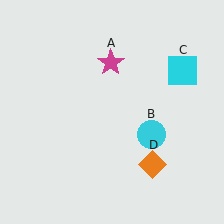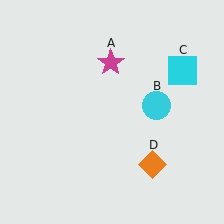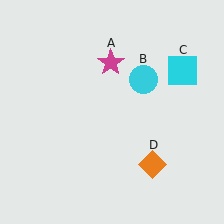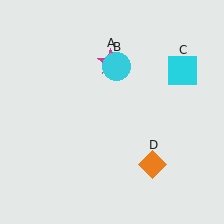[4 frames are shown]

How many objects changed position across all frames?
1 object changed position: cyan circle (object B).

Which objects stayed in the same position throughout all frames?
Magenta star (object A) and cyan square (object C) and orange diamond (object D) remained stationary.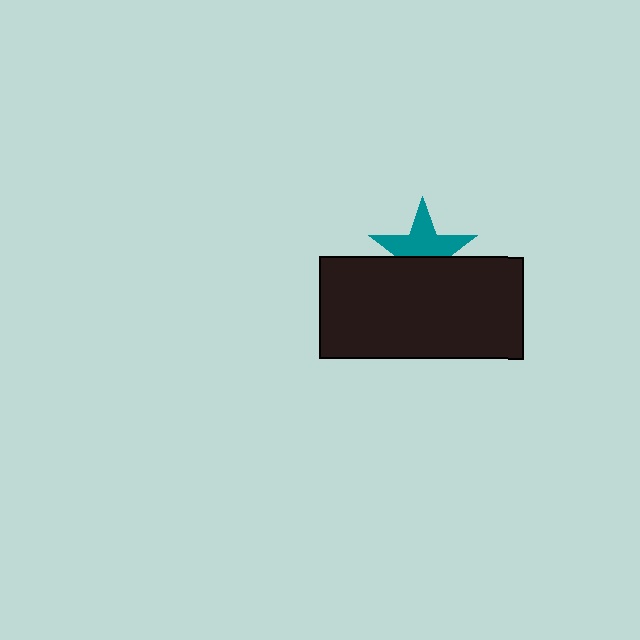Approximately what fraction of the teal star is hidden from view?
Roughly 43% of the teal star is hidden behind the black rectangle.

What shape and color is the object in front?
The object in front is a black rectangle.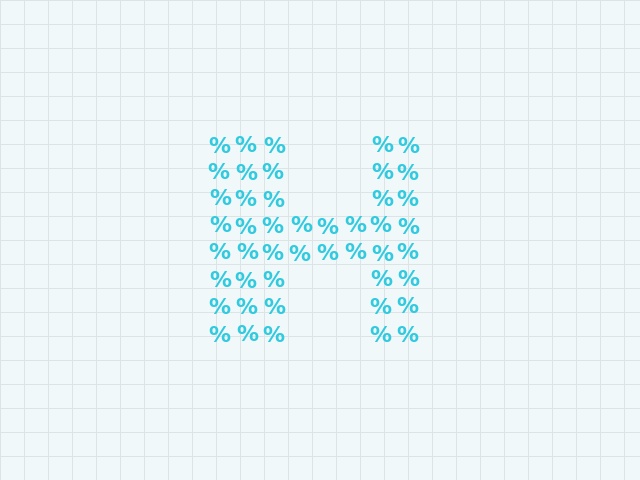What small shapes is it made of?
It is made of small percent signs.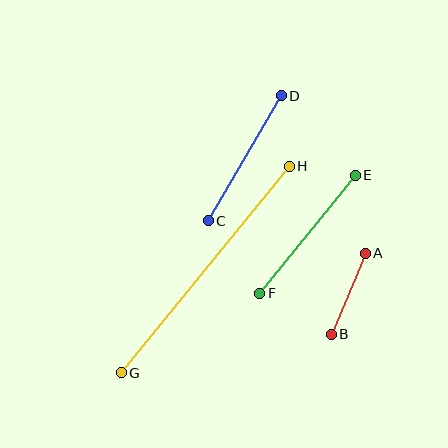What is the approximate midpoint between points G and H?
The midpoint is at approximately (205, 269) pixels.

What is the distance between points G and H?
The distance is approximately 266 pixels.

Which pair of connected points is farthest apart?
Points G and H are farthest apart.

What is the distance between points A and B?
The distance is approximately 88 pixels.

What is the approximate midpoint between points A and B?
The midpoint is at approximately (348, 294) pixels.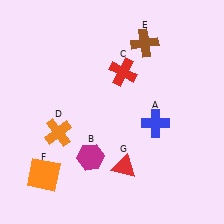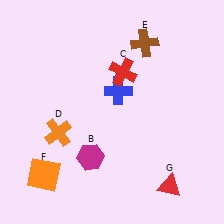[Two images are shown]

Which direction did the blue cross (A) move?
The blue cross (A) moved left.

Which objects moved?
The objects that moved are: the blue cross (A), the red triangle (G).